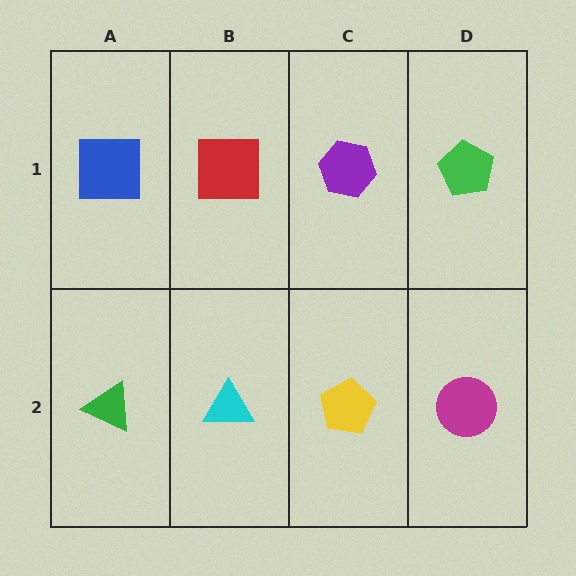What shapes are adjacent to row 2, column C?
A purple hexagon (row 1, column C), a cyan triangle (row 2, column B), a magenta circle (row 2, column D).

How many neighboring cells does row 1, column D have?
2.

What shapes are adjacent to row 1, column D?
A magenta circle (row 2, column D), a purple hexagon (row 1, column C).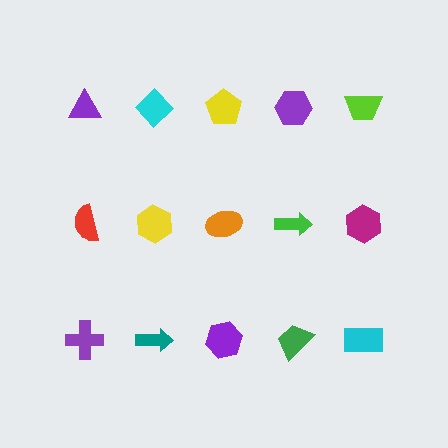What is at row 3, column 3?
A purple hexagon.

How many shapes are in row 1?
5 shapes.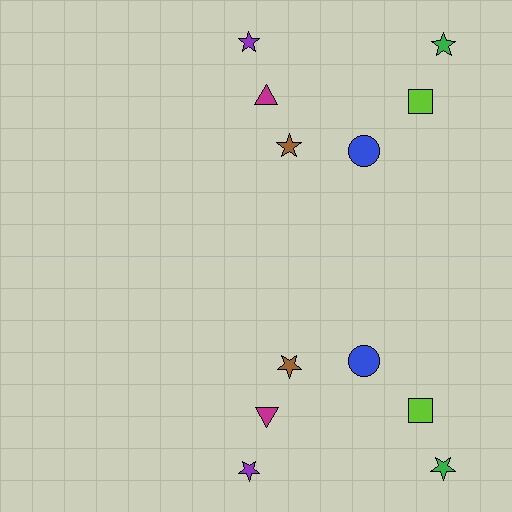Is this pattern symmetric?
Yes, this pattern has bilateral (reflection) symmetry.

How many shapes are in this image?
There are 12 shapes in this image.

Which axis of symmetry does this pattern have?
The pattern has a horizontal axis of symmetry running through the center of the image.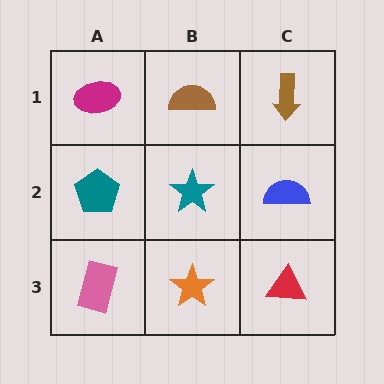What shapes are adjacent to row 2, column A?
A magenta ellipse (row 1, column A), a pink rectangle (row 3, column A), a teal star (row 2, column B).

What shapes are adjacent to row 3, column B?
A teal star (row 2, column B), a pink rectangle (row 3, column A), a red triangle (row 3, column C).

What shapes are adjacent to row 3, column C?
A blue semicircle (row 2, column C), an orange star (row 3, column B).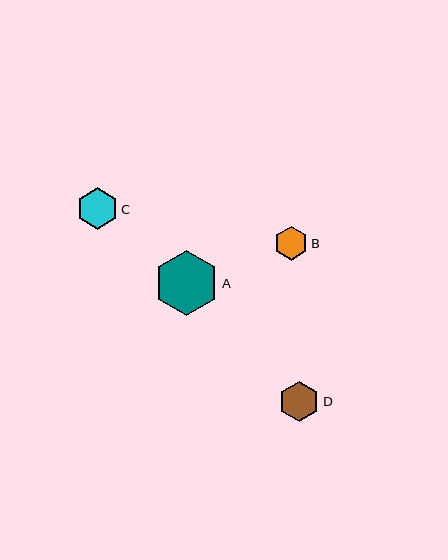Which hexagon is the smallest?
Hexagon B is the smallest with a size of approximately 34 pixels.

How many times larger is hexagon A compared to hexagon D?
Hexagon A is approximately 1.6 times the size of hexagon D.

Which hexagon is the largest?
Hexagon A is the largest with a size of approximately 65 pixels.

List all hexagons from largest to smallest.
From largest to smallest: A, C, D, B.